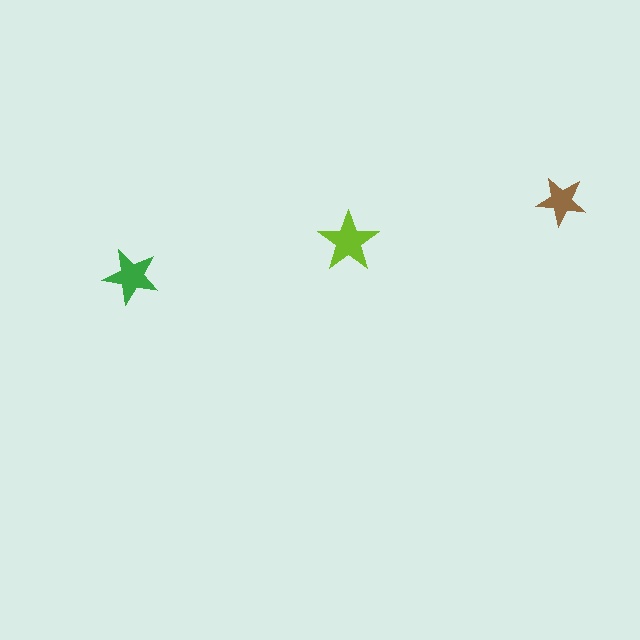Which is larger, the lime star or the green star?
The lime one.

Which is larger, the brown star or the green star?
The green one.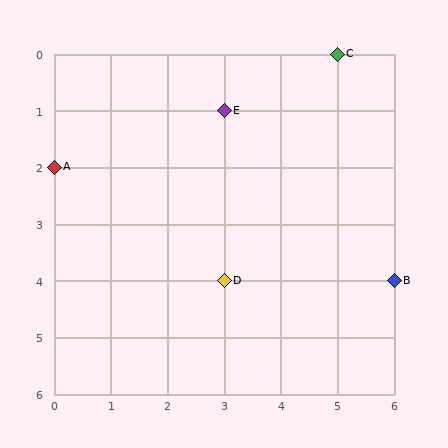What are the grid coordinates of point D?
Point D is at grid coordinates (3, 4).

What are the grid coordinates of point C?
Point C is at grid coordinates (5, 0).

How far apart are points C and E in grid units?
Points C and E are 2 columns and 1 row apart (about 2.2 grid units diagonally).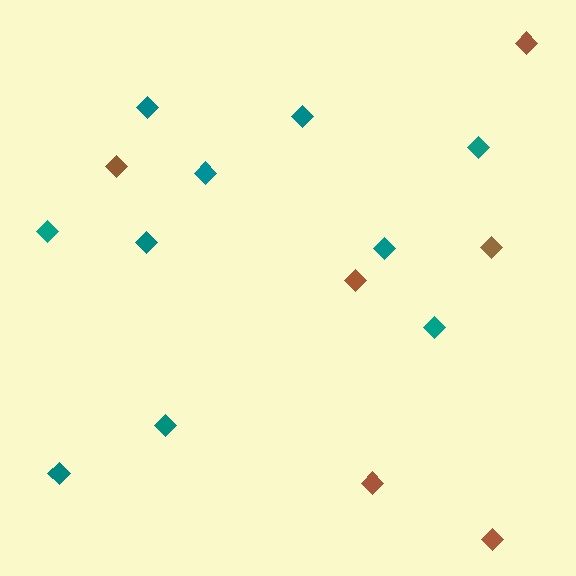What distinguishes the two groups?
There are 2 groups: one group of brown diamonds (6) and one group of teal diamonds (10).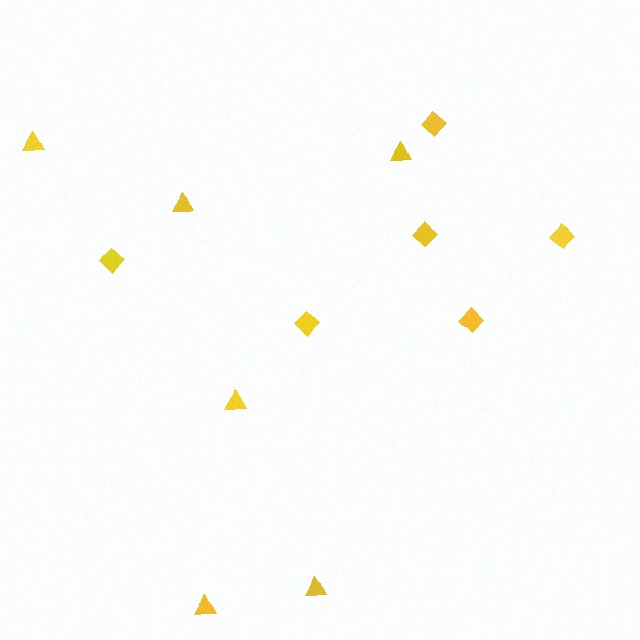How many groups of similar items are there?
There are 2 groups: one group of triangles (6) and one group of diamonds (6).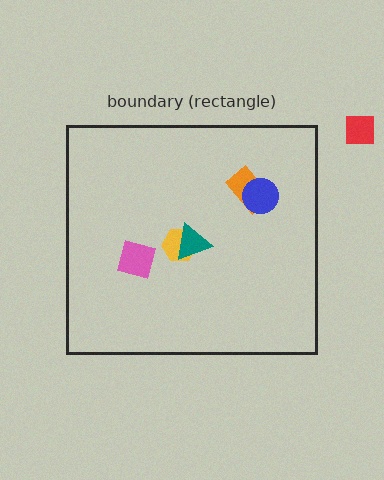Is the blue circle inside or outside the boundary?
Inside.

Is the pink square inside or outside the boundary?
Inside.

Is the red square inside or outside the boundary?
Outside.